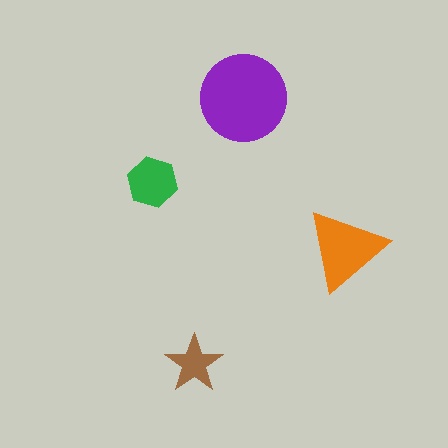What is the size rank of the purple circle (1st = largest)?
1st.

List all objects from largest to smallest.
The purple circle, the orange triangle, the green hexagon, the brown star.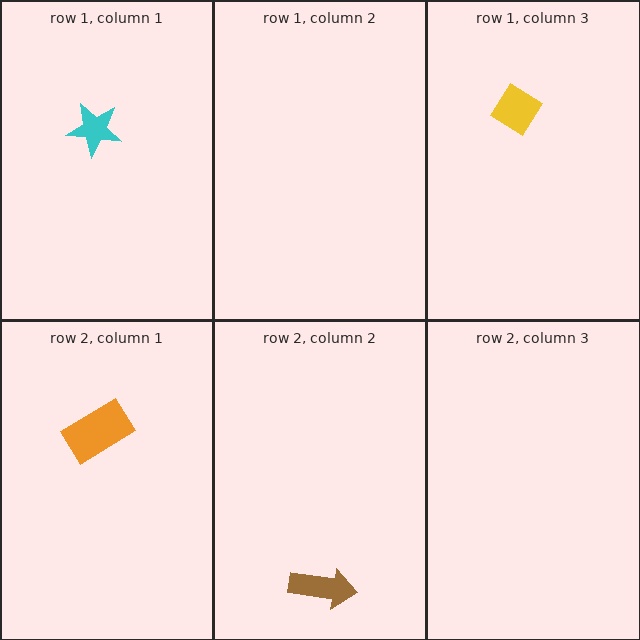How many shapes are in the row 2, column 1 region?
1.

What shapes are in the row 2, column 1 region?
The orange rectangle.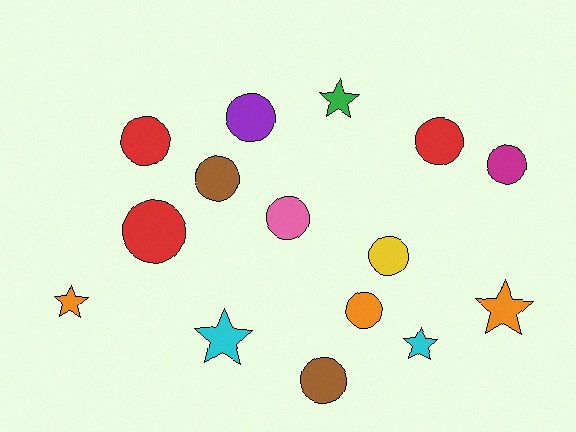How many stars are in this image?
There are 5 stars.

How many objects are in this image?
There are 15 objects.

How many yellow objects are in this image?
There is 1 yellow object.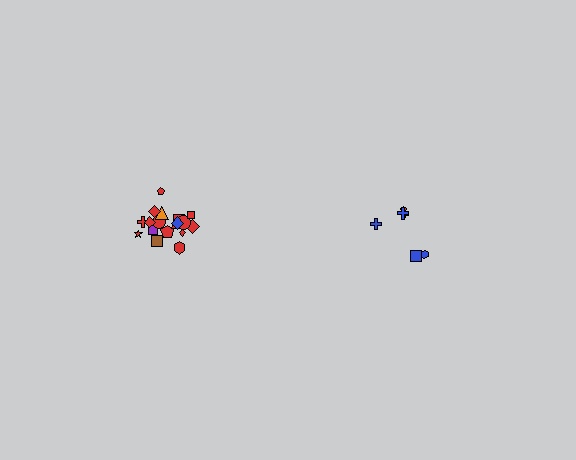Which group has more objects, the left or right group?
The left group.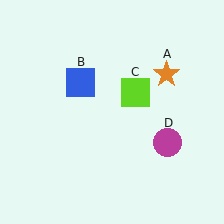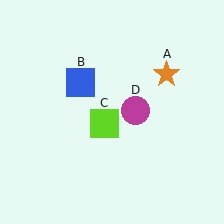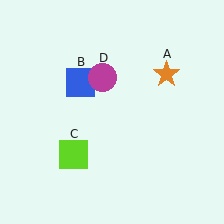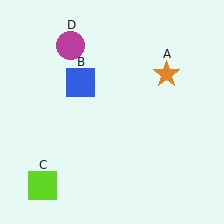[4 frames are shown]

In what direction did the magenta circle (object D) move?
The magenta circle (object D) moved up and to the left.